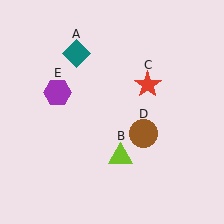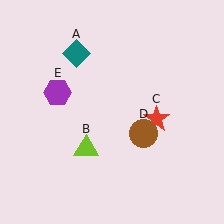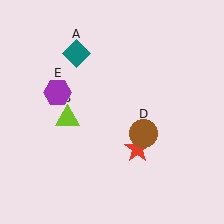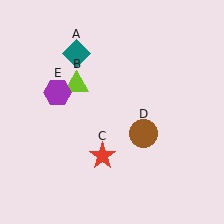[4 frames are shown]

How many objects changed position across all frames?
2 objects changed position: lime triangle (object B), red star (object C).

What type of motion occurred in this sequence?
The lime triangle (object B), red star (object C) rotated clockwise around the center of the scene.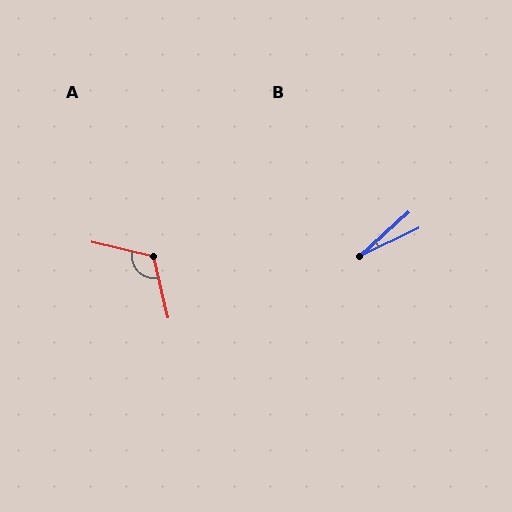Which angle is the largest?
A, at approximately 117 degrees.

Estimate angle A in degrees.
Approximately 117 degrees.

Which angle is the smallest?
B, at approximately 16 degrees.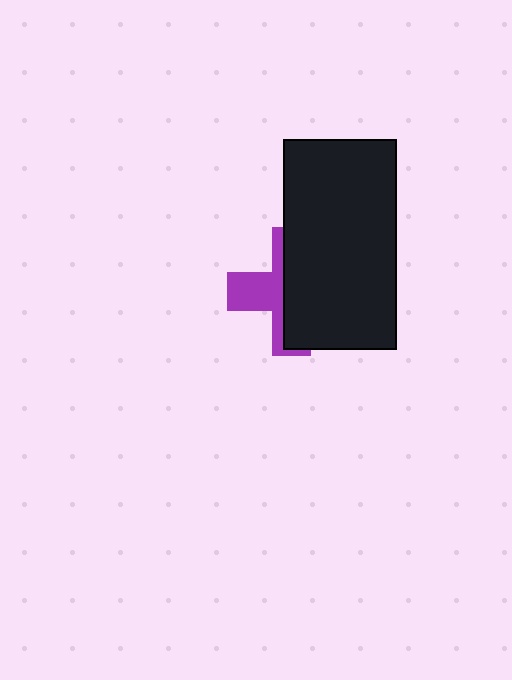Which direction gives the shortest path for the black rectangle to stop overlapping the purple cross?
Moving right gives the shortest separation.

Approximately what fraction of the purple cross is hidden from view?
Roughly 60% of the purple cross is hidden behind the black rectangle.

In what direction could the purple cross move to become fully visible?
The purple cross could move left. That would shift it out from behind the black rectangle entirely.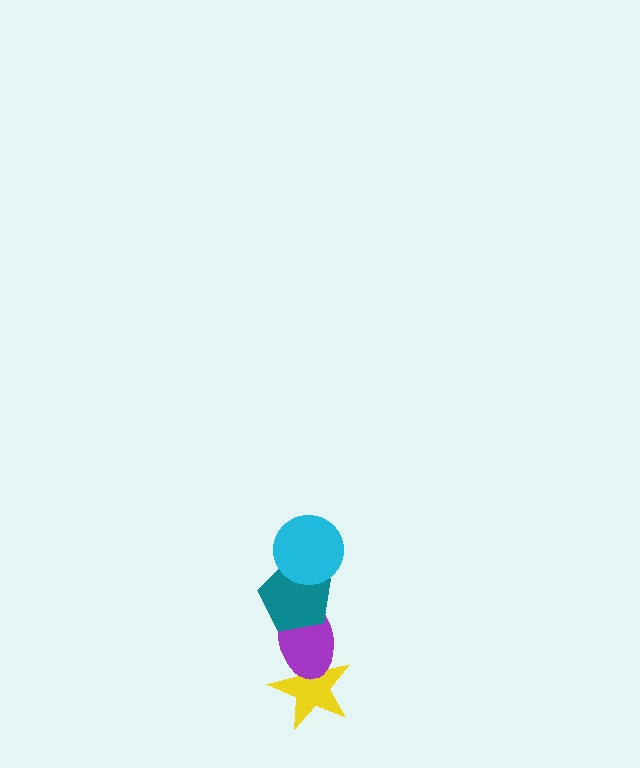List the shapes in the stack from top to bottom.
From top to bottom: the cyan circle, the teal pentagon, the purple ellipse, the yellow star.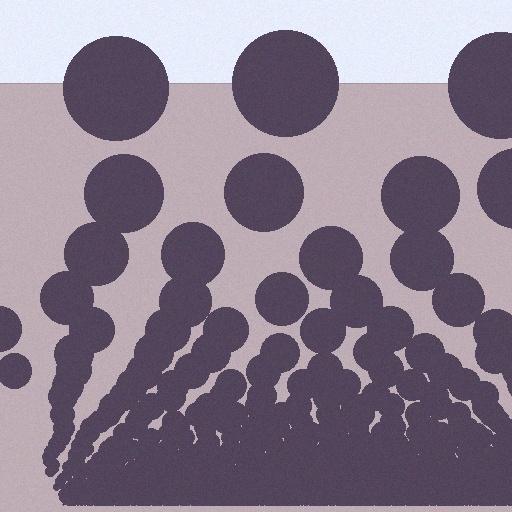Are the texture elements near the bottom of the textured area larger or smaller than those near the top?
Smaller. The gradient is inverted — elements near the bottom are smaller and denser.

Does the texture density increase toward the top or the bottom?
Density increases toward the bottom.